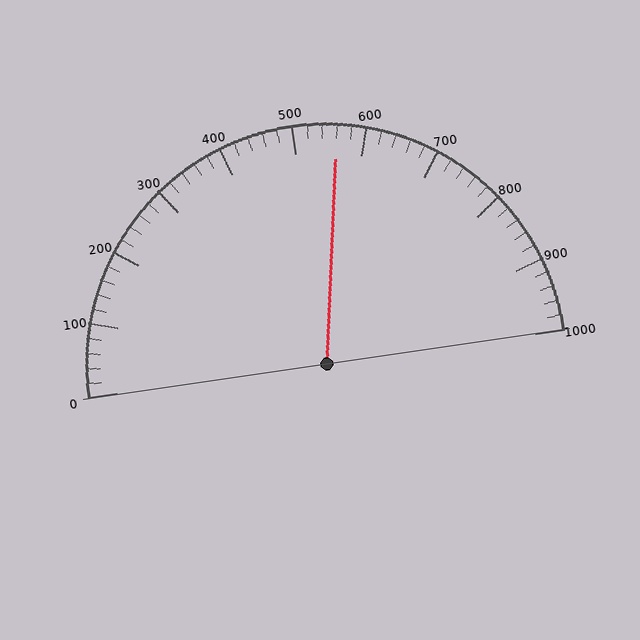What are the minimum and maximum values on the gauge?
The gauge ranges from 0 to 1000.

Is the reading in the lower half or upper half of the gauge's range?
The reading is in the upper half of the range (0 to 1000).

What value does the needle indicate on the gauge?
The needle indicates approximately 560.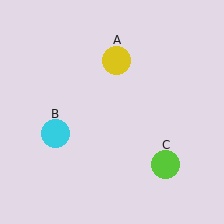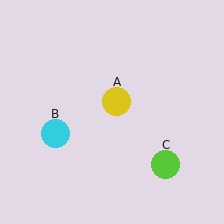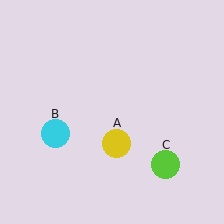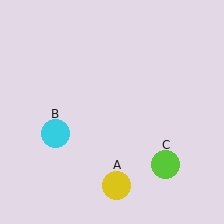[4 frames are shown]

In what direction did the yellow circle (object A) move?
The yellow circle (object A) moved down.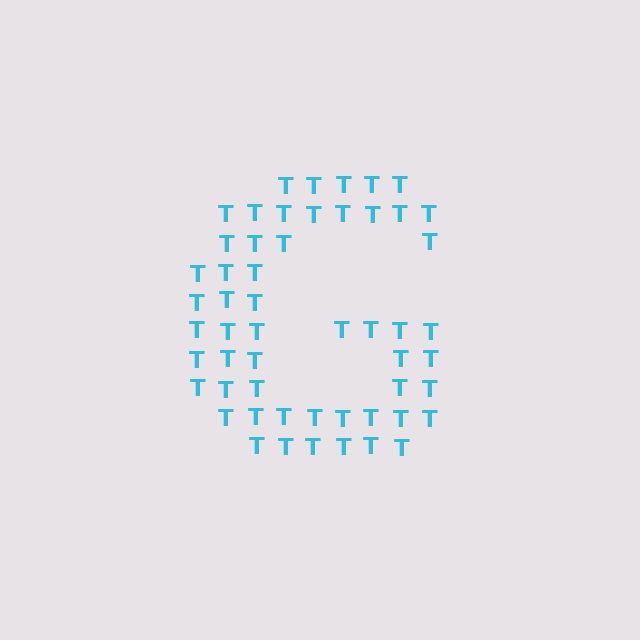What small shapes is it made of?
It is made of small letter T's.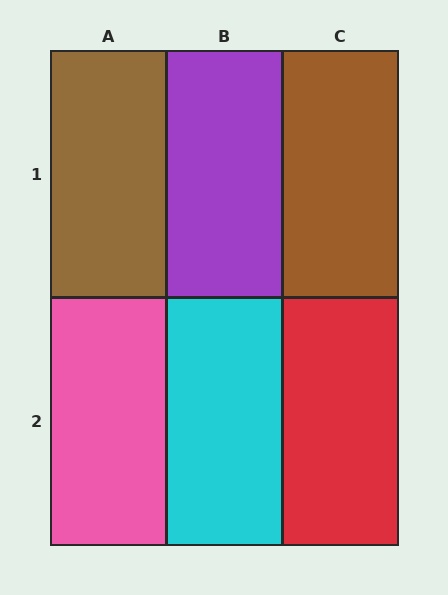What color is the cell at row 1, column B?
Purple.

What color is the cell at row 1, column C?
Brown.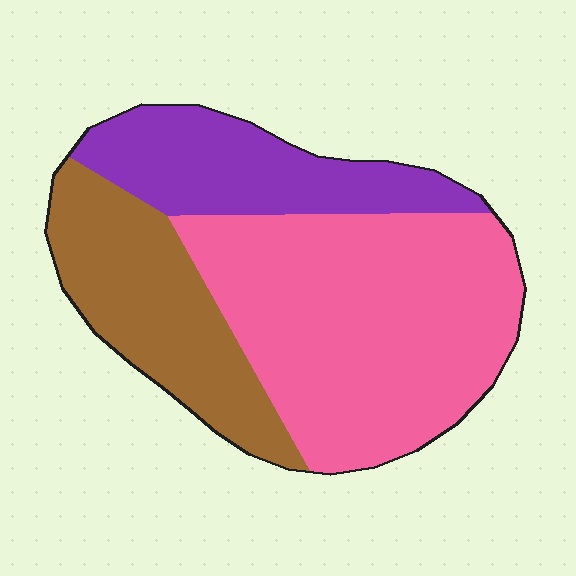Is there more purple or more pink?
Pink.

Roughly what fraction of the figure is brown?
Brown takes up between a sixth and a third of the figure.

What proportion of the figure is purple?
Purple covers roughly 20% of the figure.